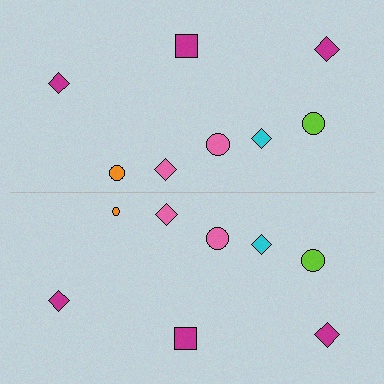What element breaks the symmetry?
The orange circle on the bottom side has a different size than its mirror counterpart.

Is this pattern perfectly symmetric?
No, the pattern is not perfectly symmetric. The orange circle on the bottom side has a different size than its mirror counterpart.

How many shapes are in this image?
There are 16 shapes in this image.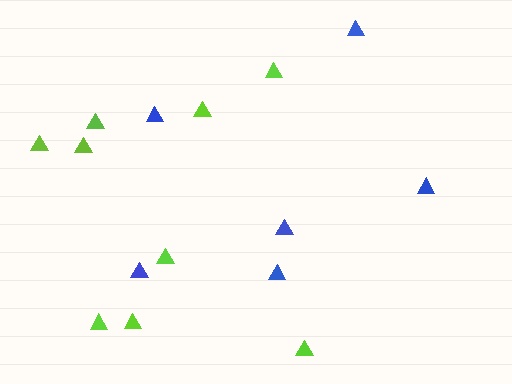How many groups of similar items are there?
There are 2 groups: one group of lime triangles (9) and one group of blue triangles (6).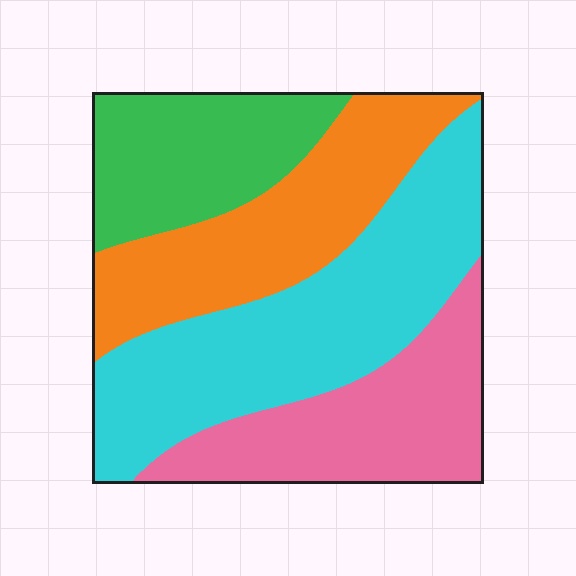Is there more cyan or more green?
Cyan.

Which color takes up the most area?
Cyan, at roughly 35%.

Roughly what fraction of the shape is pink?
Pink covers about 20% of the shape.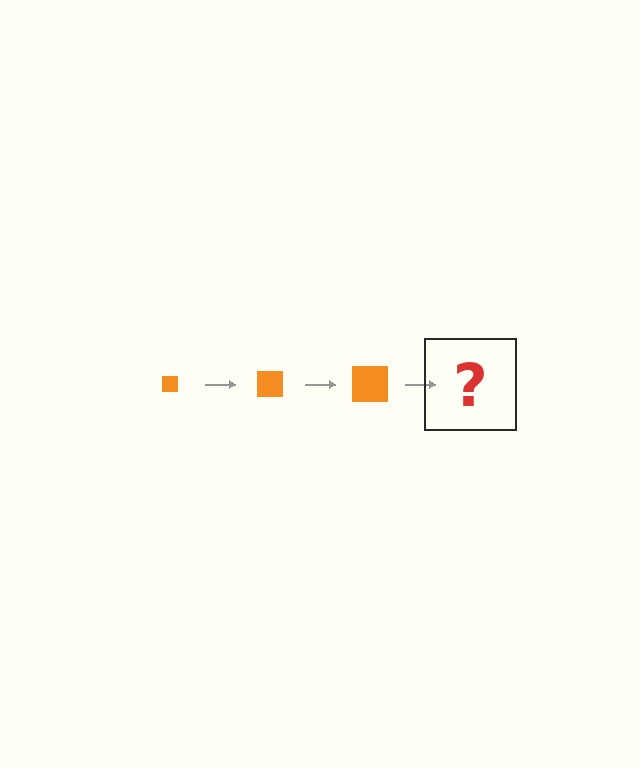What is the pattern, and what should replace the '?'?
The pattern is that the square gets progressively larger each step. The '?' should be an orange square, larger than the previous one.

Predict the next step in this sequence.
The next step is an orange square, larger than the previous one.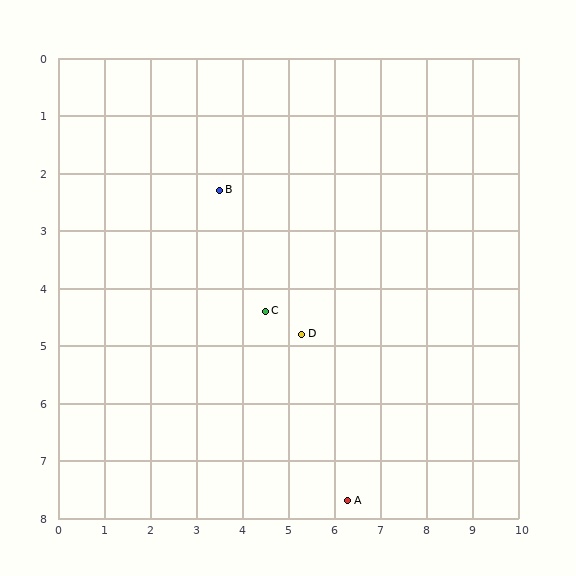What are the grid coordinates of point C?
Point C is at approximately (4.5, 4.4).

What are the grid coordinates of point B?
Point B is at approximately (3.5, 2.3).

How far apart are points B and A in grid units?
Points B and A are about 6.1 grid units apart.